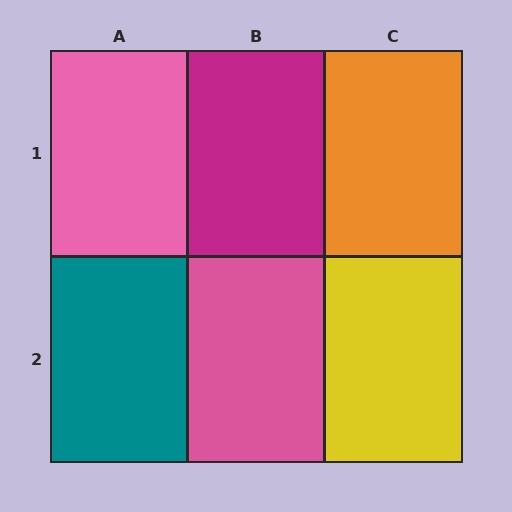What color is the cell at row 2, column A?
Teal.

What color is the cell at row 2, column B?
Pink.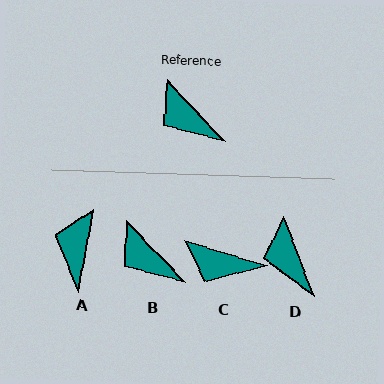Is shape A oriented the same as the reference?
No, it is off by about 55 degrees.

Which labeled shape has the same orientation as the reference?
B.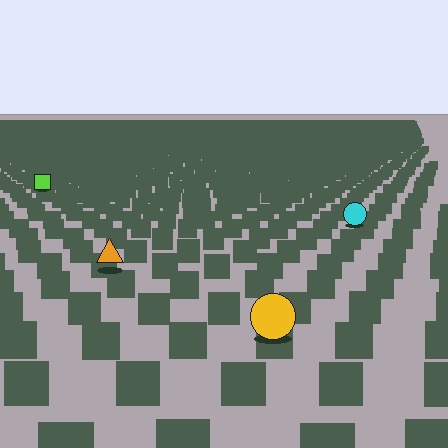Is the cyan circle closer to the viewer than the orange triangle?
No. The orange triangle is closer — you can tell from the texture gradient: the ground texture is coarser near it.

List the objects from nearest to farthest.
From nearest to farthest: the yellow circle, the orange triangle, the cyan circle, the lime square.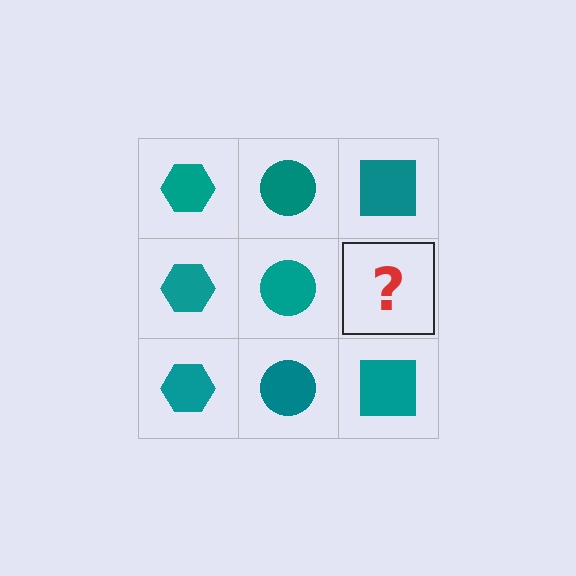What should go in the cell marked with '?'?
The missing cell should contain a teal square.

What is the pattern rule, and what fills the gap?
The rule is that each column has a consistent shape. The gap should be filled with a teal square.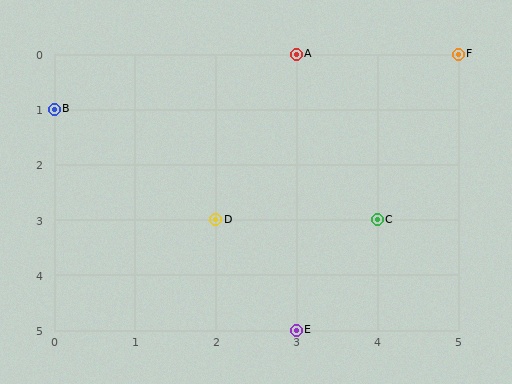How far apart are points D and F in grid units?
Points D and F are 3 columns and 3 rows apart (about 4.2 grid units diagonally).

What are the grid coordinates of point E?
Point E is at grid coordinates (3, 5).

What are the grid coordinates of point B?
Point B is at grid coordinates (0, 1).